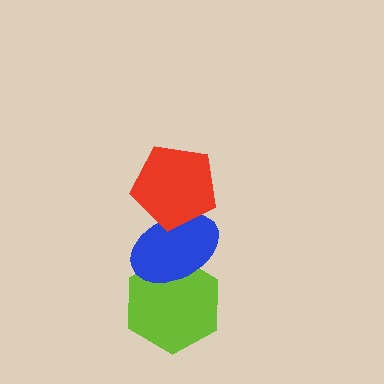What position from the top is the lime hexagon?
The lime hexagon is 3rd from the top.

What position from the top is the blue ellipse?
The blue ellipse is 2nd from the top.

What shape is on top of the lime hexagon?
The blue ellipse is on top of the lime hexagon.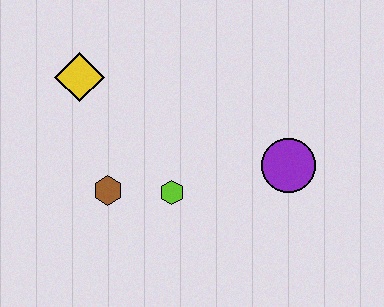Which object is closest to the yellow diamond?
The brown hexagon is closest to the yellow diamond.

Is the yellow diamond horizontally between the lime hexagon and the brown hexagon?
No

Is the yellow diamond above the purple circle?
Yes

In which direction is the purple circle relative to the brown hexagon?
The purple circle is to the right of the brown hexagon.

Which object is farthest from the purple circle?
The yellow diamond is farthest from the purple circle.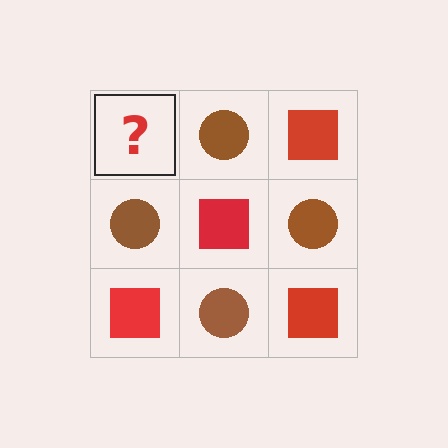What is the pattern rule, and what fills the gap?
The rule is that it alternates red square and brown circle in a checkerboard pattern. The gap should be filled with a red square.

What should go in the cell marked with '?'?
The missing cell should contain a red square.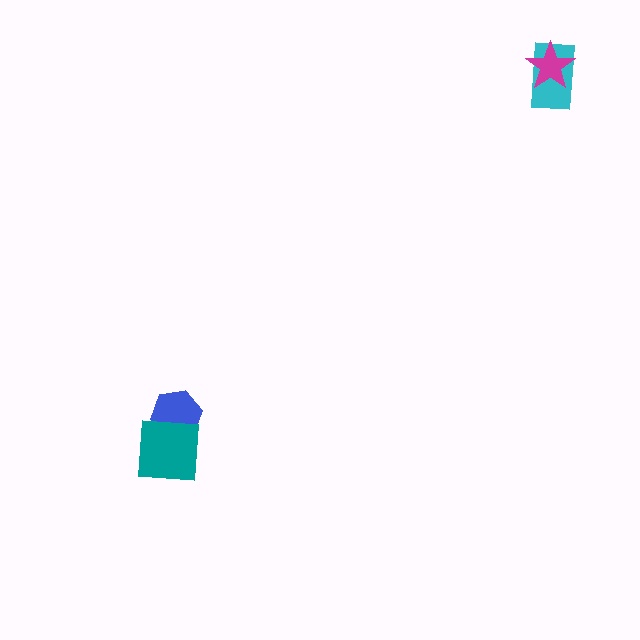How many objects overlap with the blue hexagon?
1 object overlaps with the blue hexagon.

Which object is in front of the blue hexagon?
The teal square is in front of the blue hexagon.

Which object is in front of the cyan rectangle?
The magenta star is in front of the cyan rectangle.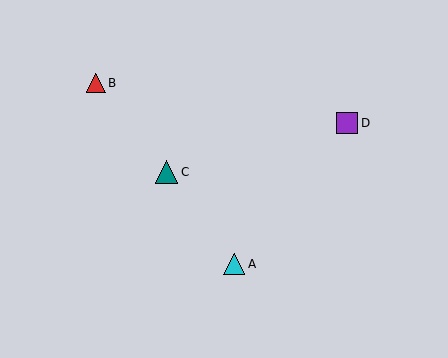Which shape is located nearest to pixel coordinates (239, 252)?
The cyan triangle (labeled A) at (234, 264) is nearest to that location.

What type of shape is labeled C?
Shape C is a teal triangle.